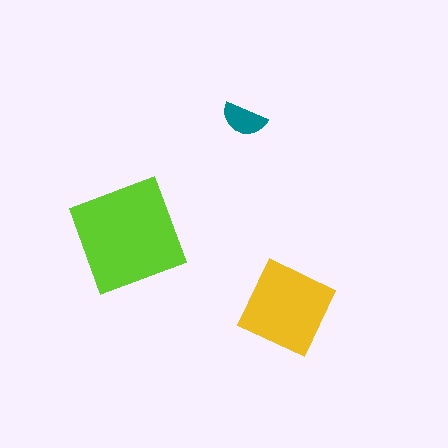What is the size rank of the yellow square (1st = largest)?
2nd.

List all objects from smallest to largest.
The teal semicircle, the yellow square, the lime diamond.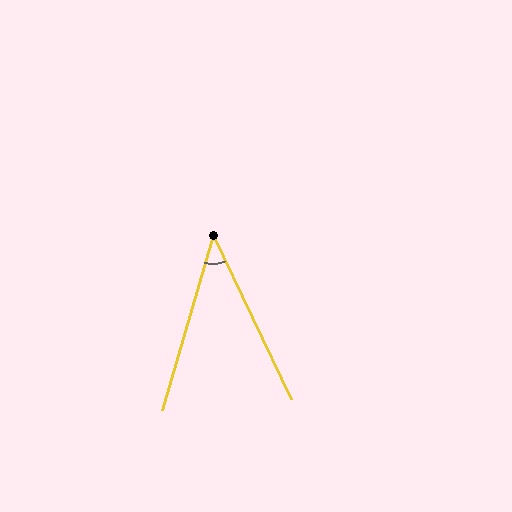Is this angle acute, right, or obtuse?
It is acute.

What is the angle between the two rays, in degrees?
Approximately 42 degrees.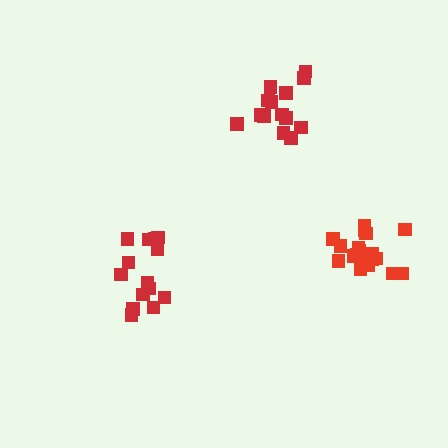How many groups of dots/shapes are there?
There are 3 groups.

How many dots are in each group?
Group 1: 14 dots, Group 2: 14 dots, Group 3: 18 dots (46 total).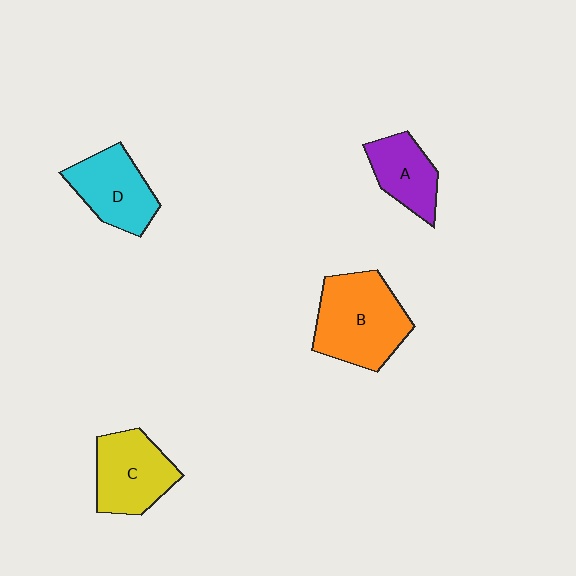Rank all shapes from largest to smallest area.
From largest to smallest: B (orange), C (yellow), D (cyan), A (purple).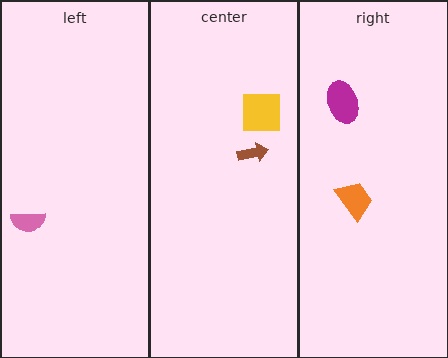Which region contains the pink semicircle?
The left region.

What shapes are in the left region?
The pink semicircle.